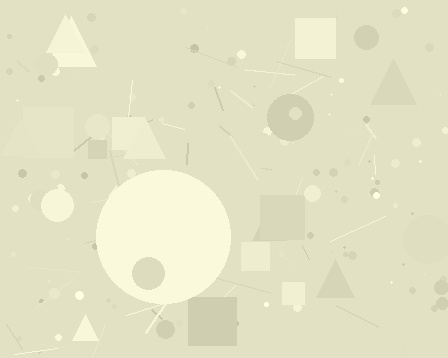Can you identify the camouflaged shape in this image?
The camouflaged shape is a circle.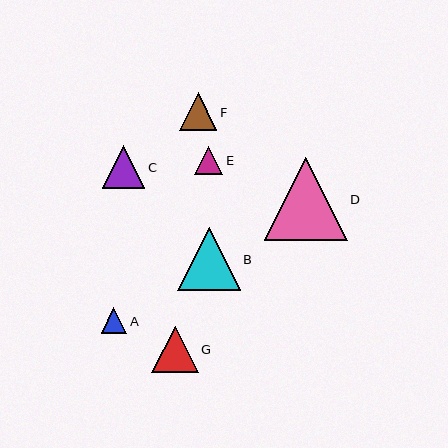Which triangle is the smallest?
Triangle A is the smallest with a size of approximately 26 pixels.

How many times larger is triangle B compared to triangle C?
Triangle B is approximately 1.5 times the size of triangle C.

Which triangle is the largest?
Triangle D is the largest with a size of approximately 83 pixels.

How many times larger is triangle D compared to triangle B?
Triangle D is approximately 1.3 times the size of triangle B.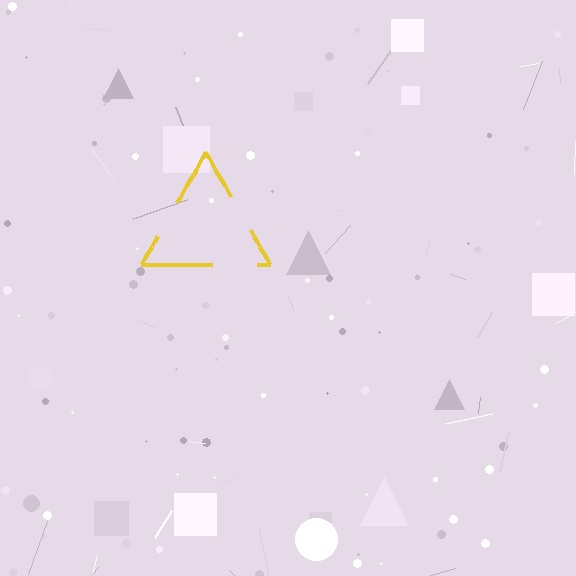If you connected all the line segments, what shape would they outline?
They would outline a triangle.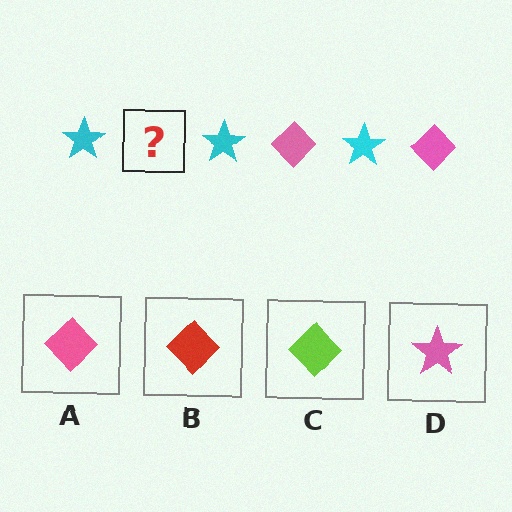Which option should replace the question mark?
Option A.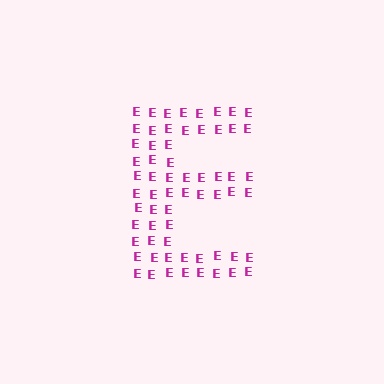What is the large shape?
The large shape is the letter E.